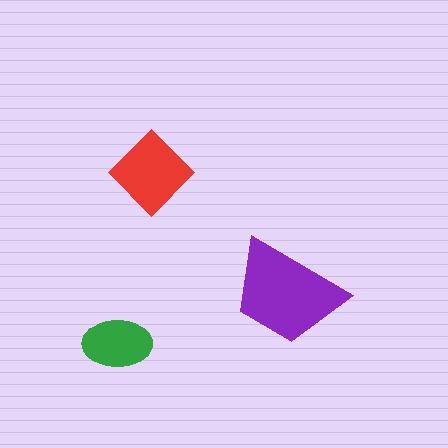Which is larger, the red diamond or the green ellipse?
The red diamond.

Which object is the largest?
The purple trapezoid.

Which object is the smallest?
The green ellipse.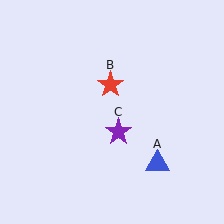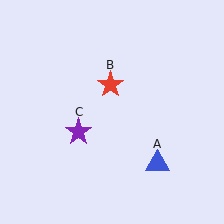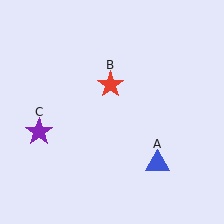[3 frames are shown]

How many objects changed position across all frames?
1 object changed position: purple star (object C).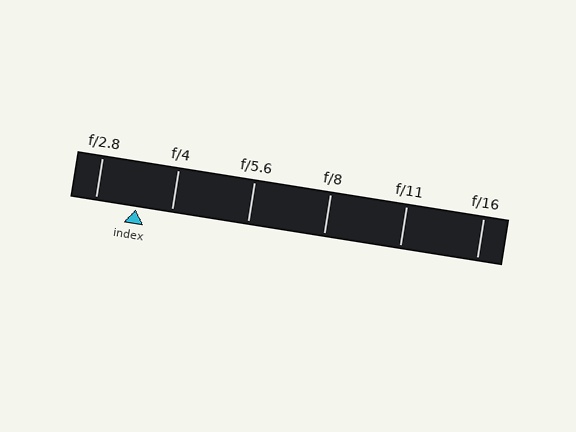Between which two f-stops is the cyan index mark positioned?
The index mark is between f/2.8 and f/4.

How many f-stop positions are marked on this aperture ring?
There are 6 f-stop positions marked.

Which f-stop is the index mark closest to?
The index mark is closest to f/4.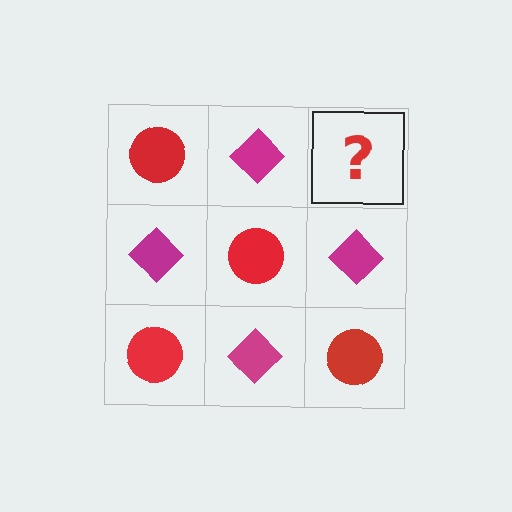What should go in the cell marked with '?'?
The missing cell should contain a red circle.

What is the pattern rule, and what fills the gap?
The rule is that it alternates red circle and magenta diamond in a checkerboard pattern. The gap should be filled with a red circle.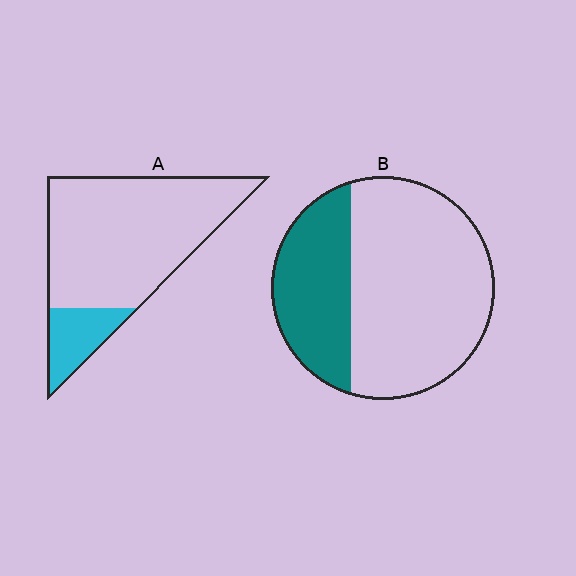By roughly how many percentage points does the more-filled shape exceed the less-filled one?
By roughly 15 percentage points (B over A).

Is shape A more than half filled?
No.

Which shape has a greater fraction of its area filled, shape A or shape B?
Shape B.